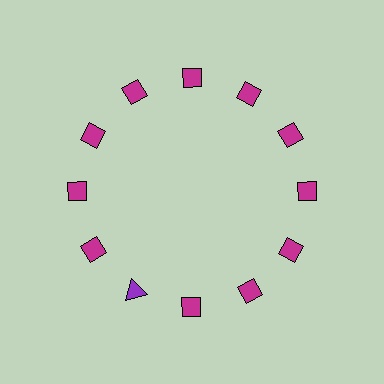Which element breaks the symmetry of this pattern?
The purple triangle at roughly the 7 o'clock position breaks the symmetry. All other shapes are magenta diamonds.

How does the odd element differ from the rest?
It differs in both color (purple instead of magenta) and shape (triangle instead of diamond).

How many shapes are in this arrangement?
There are 12 shapes arranged in a ring pattern.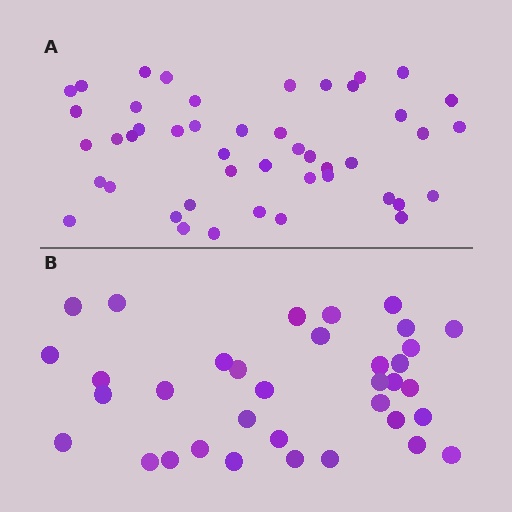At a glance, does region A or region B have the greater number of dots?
Region A (the top region) has more dots.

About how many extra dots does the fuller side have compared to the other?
Region A has roughly 12 or so more dots than region B.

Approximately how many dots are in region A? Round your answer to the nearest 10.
About 50 dots. (The exact count is 46, which rounds to 50.)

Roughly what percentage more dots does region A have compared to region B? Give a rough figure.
About 30% more.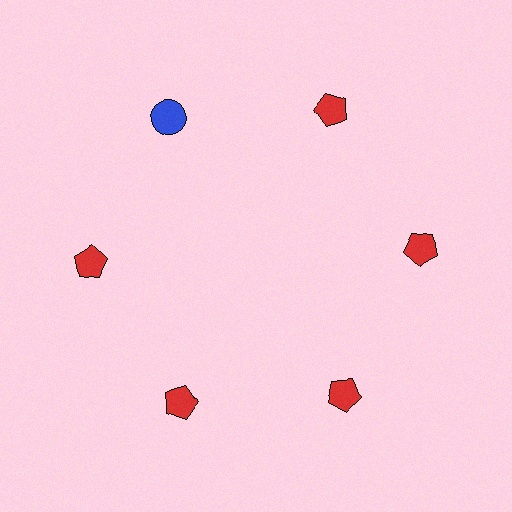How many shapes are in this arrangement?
There are 6 shapes arranged in a ring pattern.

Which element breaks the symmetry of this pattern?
The blue circle at roughly the 11 o'clock position breaks the symmetry. All other shapes are red pentagons.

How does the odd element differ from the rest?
It differs in both color (blue instead of red) and shape (circle instead of pentagon).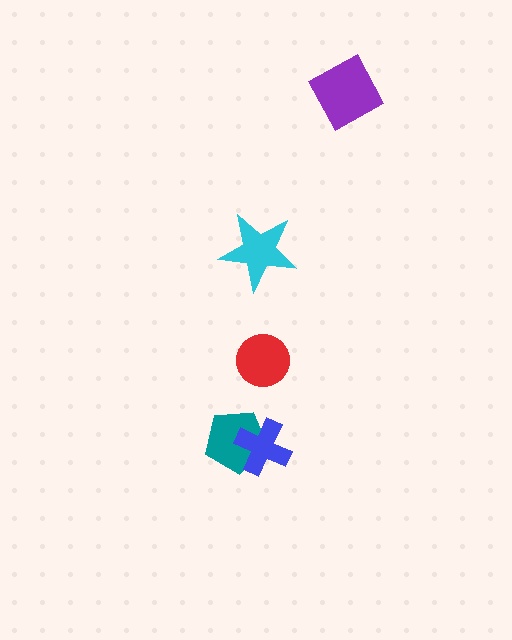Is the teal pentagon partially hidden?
Yes, it is partially covered by another shape.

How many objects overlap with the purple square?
0 objects overlap with the purple square.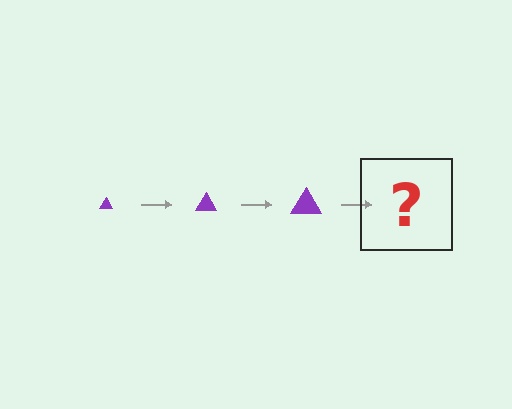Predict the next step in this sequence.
The next step is a purple triangle, larger than the previous one.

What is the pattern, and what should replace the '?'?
The pattern is that the triangle gets progressively larger each step. The '?' should be a purple triangle, larger than the previous one.